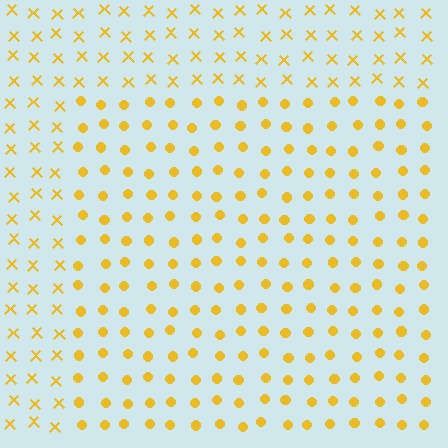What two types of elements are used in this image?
The image uses circles inside the rectangle region and X marks outside it.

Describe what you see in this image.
The image is filled with small yellow elements arranged in a uniform grid. A rectangle-shaped region contains circles, while the surrounding area contains X marks. The boundary is defined purely by the change in element shape.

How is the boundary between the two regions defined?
The boundary is defined by a change in element shape: circles inside vs. X marks outside. All elements share the same color and spacing.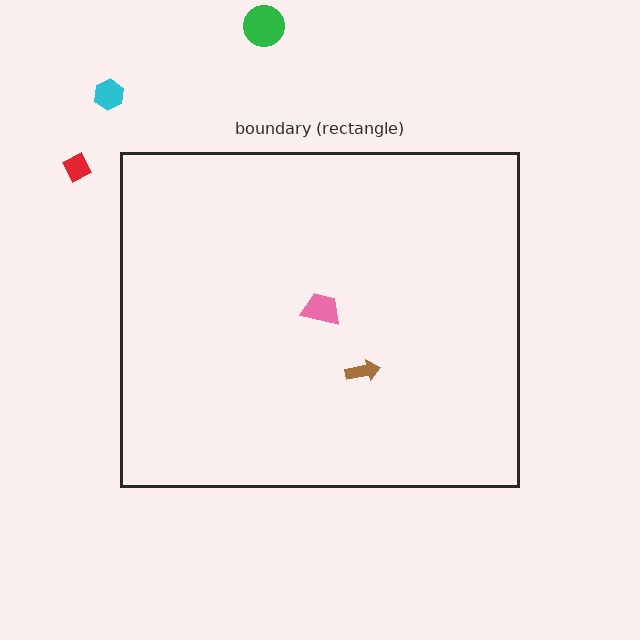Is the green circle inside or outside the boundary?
Outside.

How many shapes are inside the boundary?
2 inside, 3 outside.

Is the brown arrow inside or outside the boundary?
Inside.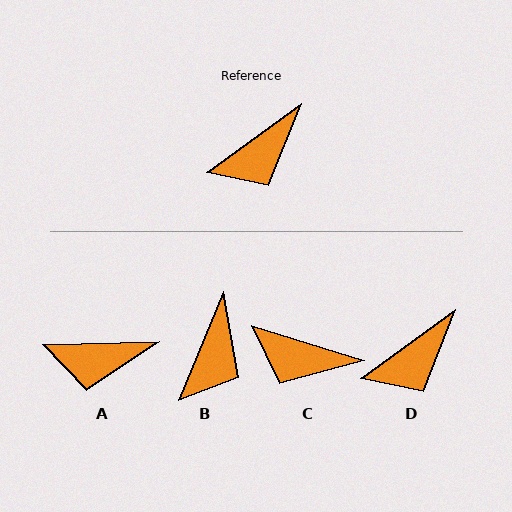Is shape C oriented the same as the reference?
No, it is off by about 53 degrees.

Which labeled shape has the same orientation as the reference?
D.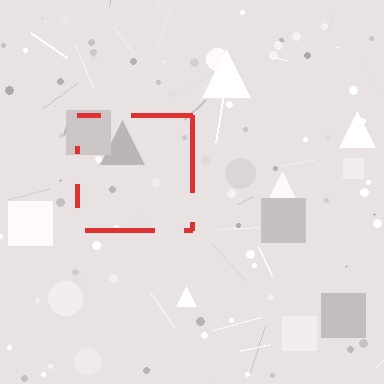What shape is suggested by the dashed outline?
The dashed outline suggests a square.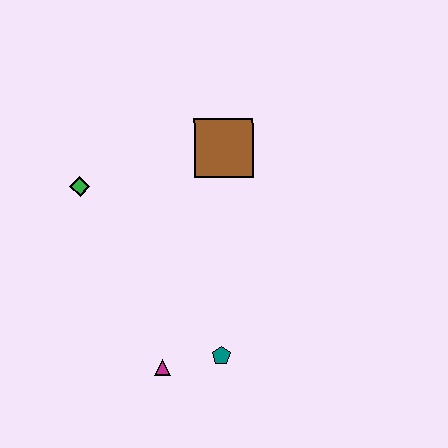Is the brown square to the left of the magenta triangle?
No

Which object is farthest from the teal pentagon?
The green diamond is farthest from the teal pentagon.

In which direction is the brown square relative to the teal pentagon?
The brown square is above the teal pentagon.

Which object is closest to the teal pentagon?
The magenta triangle is closest to the teal pentagon.